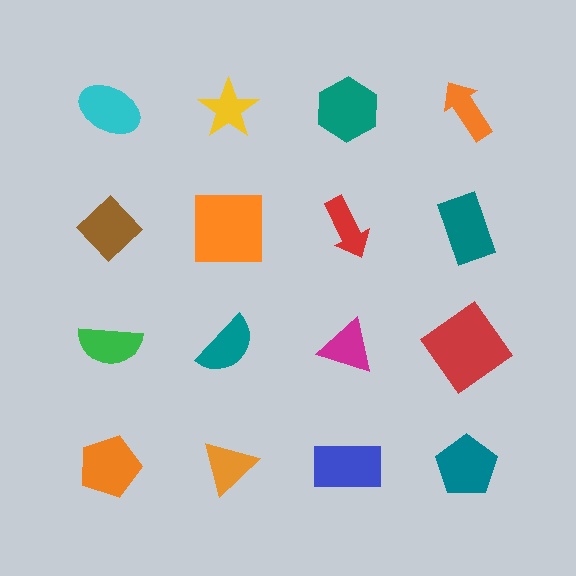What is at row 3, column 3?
A magenta triangle.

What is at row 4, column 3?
A blue rectangle.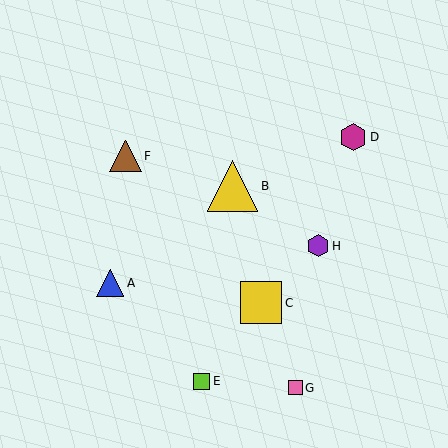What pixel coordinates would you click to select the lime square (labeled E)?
Click at (201, 381) to select the lime square E.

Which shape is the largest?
The yellow triangle (labeled B) is the largest.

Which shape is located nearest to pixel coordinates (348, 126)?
The magenta hexagon (labeled D) at (353, 137) is nearest to that location.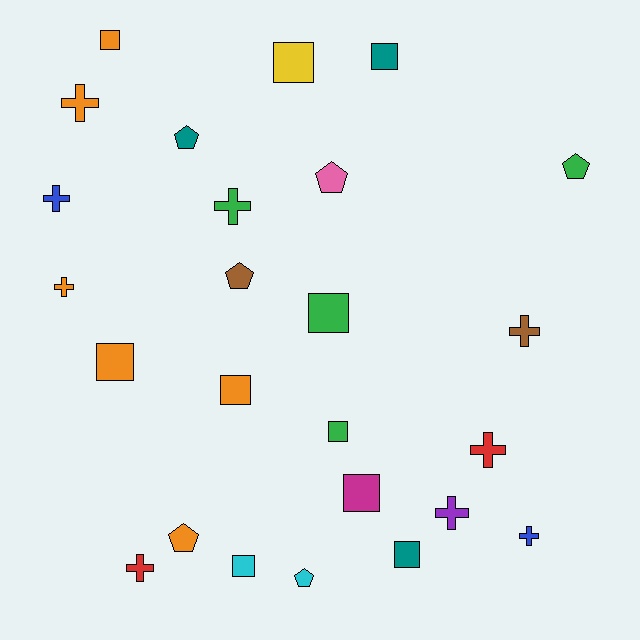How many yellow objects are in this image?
There is 1 yellow object.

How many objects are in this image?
There are 25 objects.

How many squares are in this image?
There are 10 squares.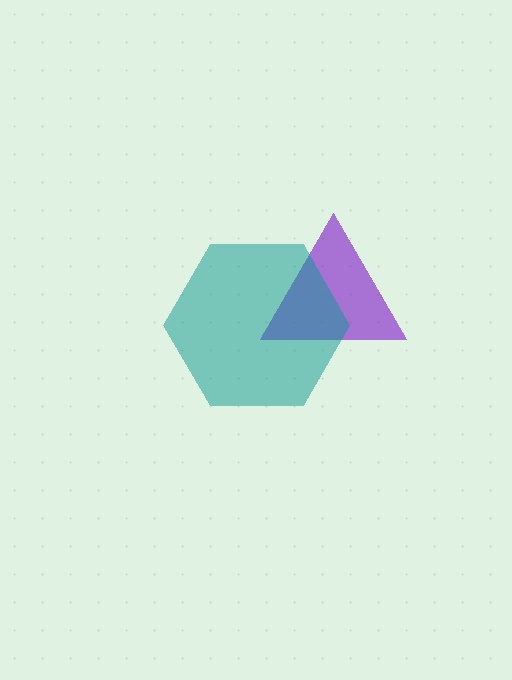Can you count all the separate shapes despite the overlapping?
Yes, there are 2 separate shapes.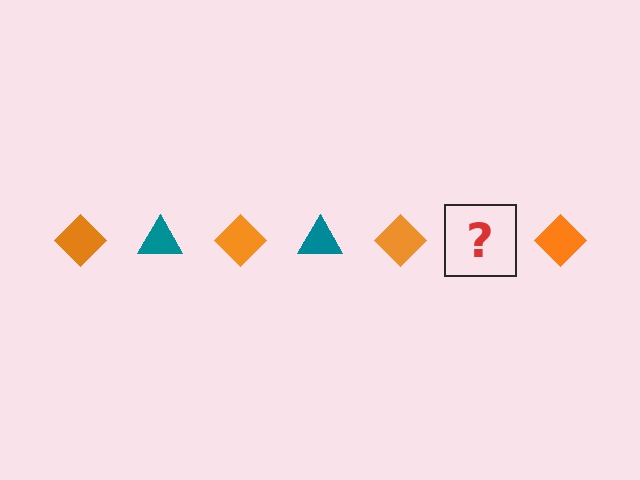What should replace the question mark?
The question mark should be replaced with a teal triangle.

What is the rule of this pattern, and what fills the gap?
The rule is that the pattern alternates between orange diamond and teal triangle. The gap should be filled with a teal triangle.